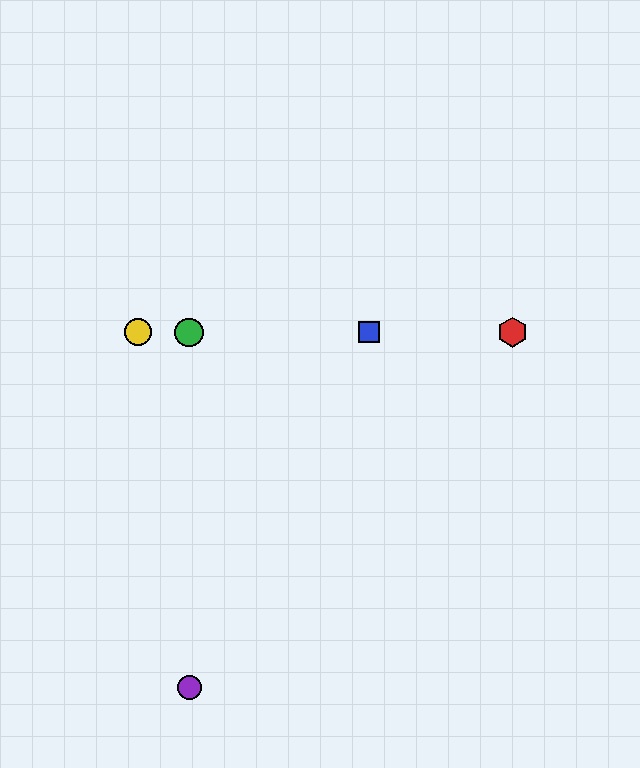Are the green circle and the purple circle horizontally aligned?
No, the green circle is at y≈332 and the purple circle is at y≈687.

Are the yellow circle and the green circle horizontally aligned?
Yes, both are at y≈332.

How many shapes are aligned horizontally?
4 shapes (the red hexagon, the blue square, the green circle, the yellow circle) are aligned horizontally.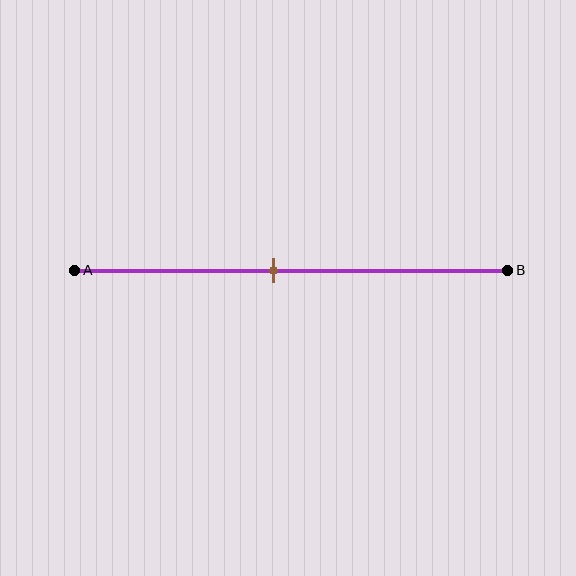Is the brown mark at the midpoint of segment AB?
No, the mark is at about 45% from A, not at the 50% midpoint.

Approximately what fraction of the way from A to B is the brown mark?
The brown mark is approximately 45% of the way from A to B.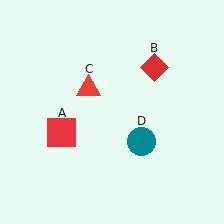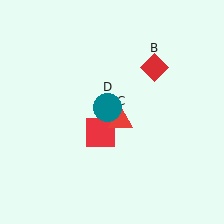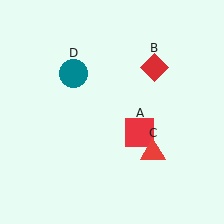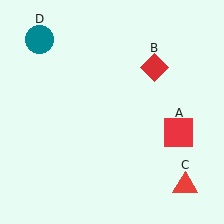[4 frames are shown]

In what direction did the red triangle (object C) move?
The red triangle (object C) moved down and to the right.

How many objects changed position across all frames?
3 objects changed position: red square (object A), red triangle (object C), teal circle (object D).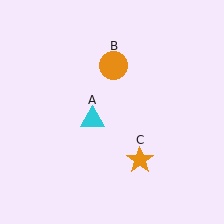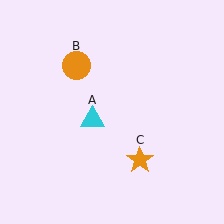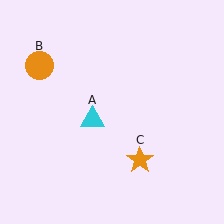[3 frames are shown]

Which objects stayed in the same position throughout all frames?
Cyan triangle (object A) and orange star (object C) remained stationary.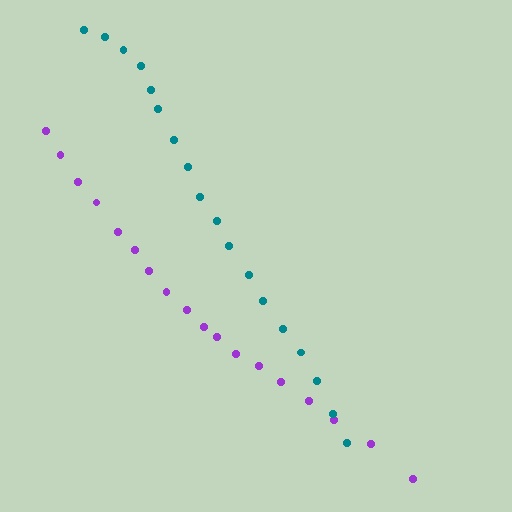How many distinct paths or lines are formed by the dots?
There are 2 distinct paths.